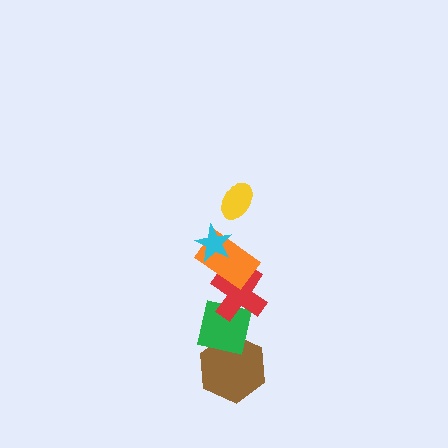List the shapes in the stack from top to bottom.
From top to bottom: the yellow ellipse, the cyan star, the orange rectangle, the red cross, the green square, the brown hexagon.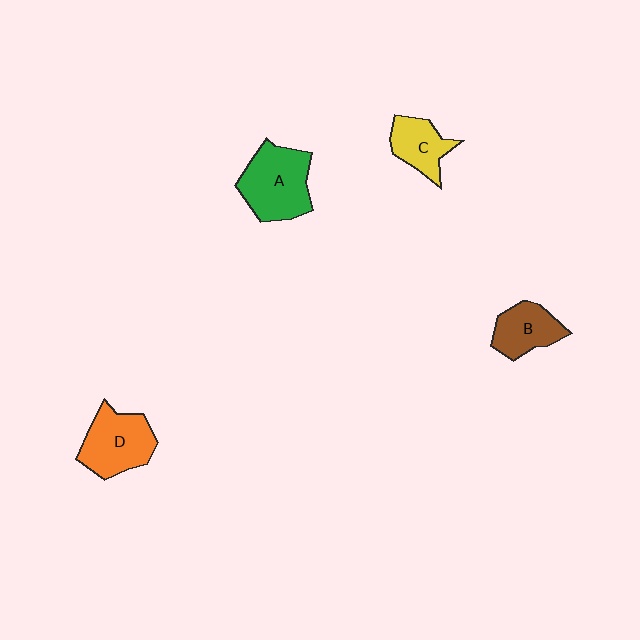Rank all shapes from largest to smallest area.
From largest to smallest: A (green), D (orange), B (brown), C (yellow).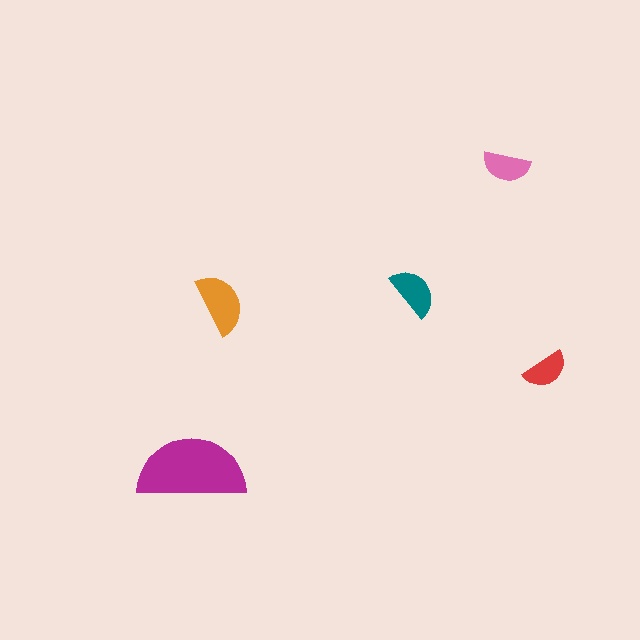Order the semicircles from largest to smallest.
the magenta one, the orange one, the teal one, the pink one, the red one.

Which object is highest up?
The pink semicircle is topmost.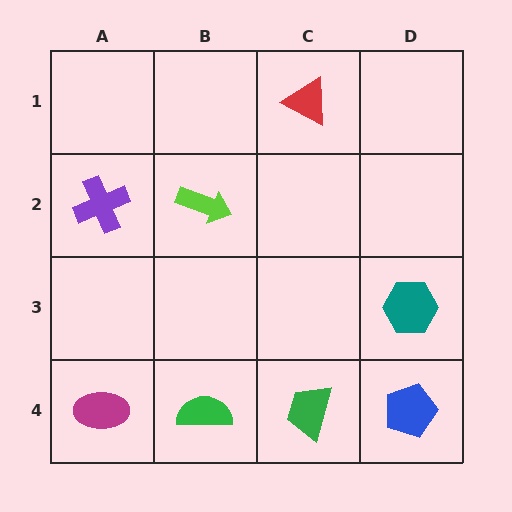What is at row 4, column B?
A green semicircle.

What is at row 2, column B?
A lime arrow.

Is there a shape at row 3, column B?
No, that cell is empty.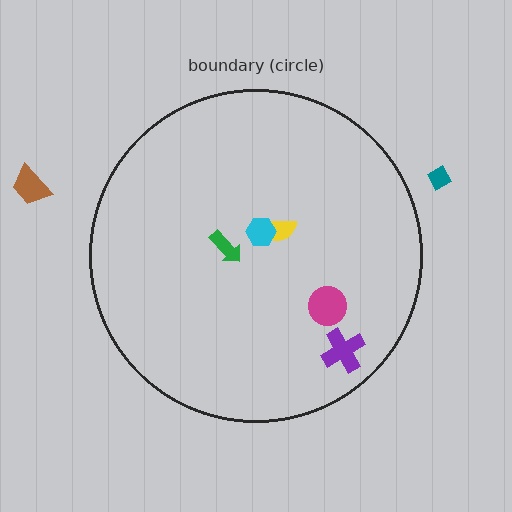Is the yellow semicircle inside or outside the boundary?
Inside.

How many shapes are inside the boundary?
5 inside, 2 outside.